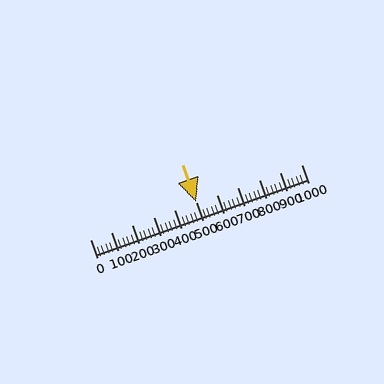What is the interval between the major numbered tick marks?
The major tick marks are spaced 100 units apart.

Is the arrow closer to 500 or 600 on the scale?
The arrow is closer to 500.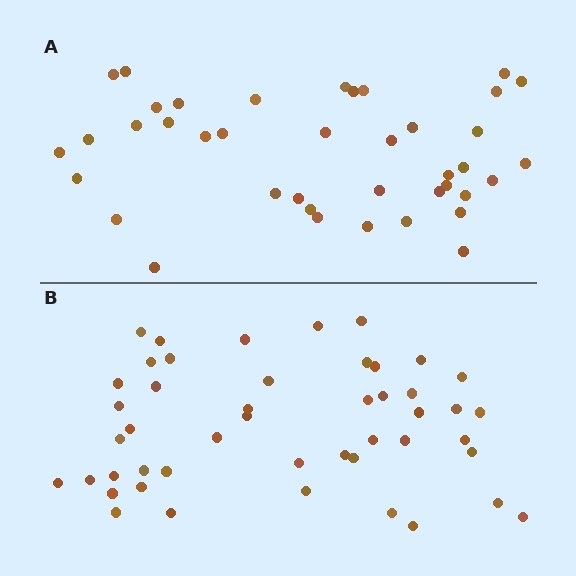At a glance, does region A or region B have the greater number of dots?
Region B (the bottom region) has more dots.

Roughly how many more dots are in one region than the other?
Region B has roughly 8 or so more dots than region A.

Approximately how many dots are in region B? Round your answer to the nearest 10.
About 50 dots. (The exact count is 47, which rounds to 50.)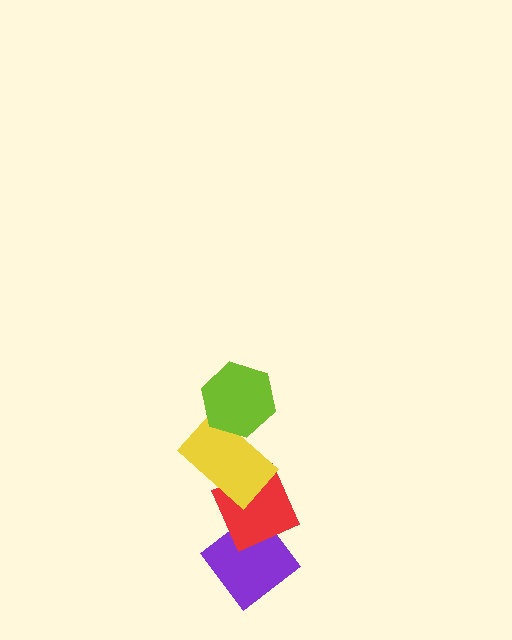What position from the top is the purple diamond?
The purple diamond is 4th from the top.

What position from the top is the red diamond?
The red diamond is 3rd from the top.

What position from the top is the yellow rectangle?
The yellow rectangle is 2nd from the top.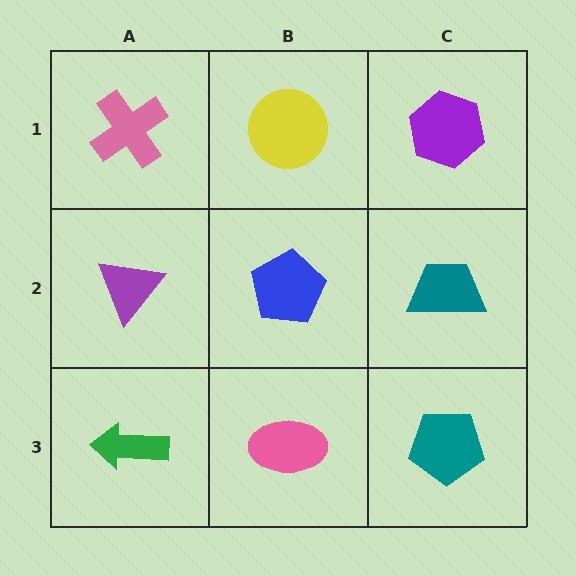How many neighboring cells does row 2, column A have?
3.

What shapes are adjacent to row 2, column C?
A purple hexagon (row 1, column C), a teal pentagon (row 3, column C), a blue pentagon (row 2, column B).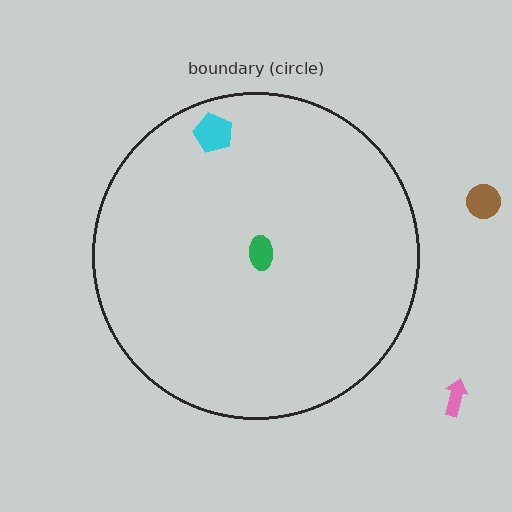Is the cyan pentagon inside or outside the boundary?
Inside.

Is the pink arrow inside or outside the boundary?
Outside.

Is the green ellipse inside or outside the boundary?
Inside.